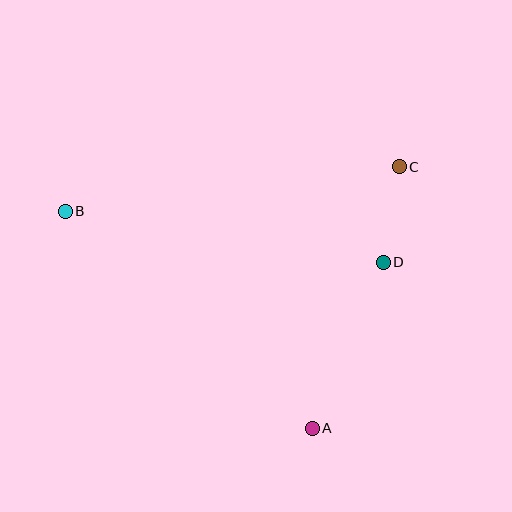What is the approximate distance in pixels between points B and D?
The distance between B and D is approximately 322 pixels.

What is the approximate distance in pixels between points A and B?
The distance between A and B is approximately 329 pixels.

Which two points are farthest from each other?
Points B and C are farthest from each other.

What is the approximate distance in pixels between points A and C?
The distance between A and C is approximately 276 pixels.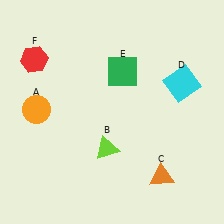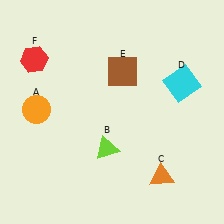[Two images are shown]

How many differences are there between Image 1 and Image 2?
There is 1 difference between the two images.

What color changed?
The square (E) changed from green in Image 1 to brown in Image 2.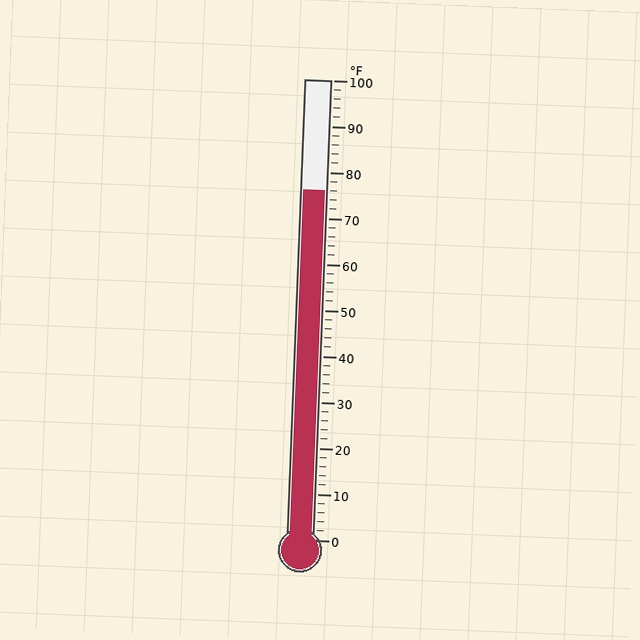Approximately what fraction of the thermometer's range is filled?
The thermometer is filled to approximately 75% of its range.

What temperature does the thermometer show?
The thermometer shows approximately 76°F.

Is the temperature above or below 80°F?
The temperature is below 80°F.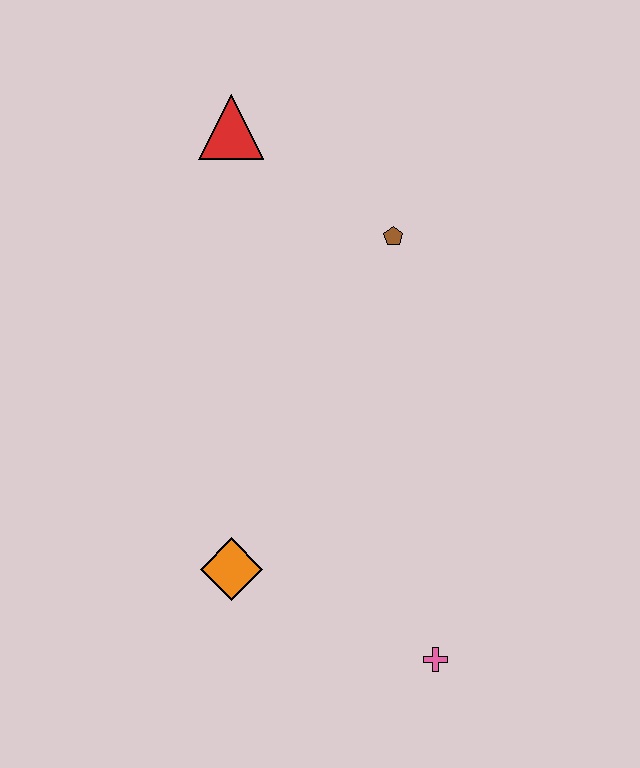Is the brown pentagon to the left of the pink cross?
Yes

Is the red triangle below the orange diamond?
No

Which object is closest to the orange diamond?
The pink cross is closest to the orange diamond.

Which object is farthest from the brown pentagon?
The pink cross is farthest from the brown pentagon.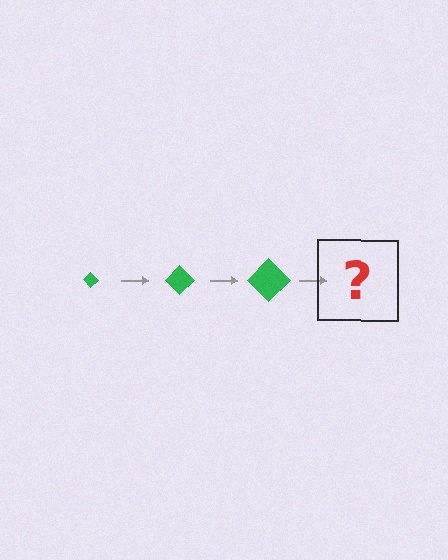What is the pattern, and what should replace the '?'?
The pattern is that the diamond gets progressively larger each step. The '?' should be a green diamond, larger than the previous one.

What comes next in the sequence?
The next element should be a green diamond, larger than the previous one.